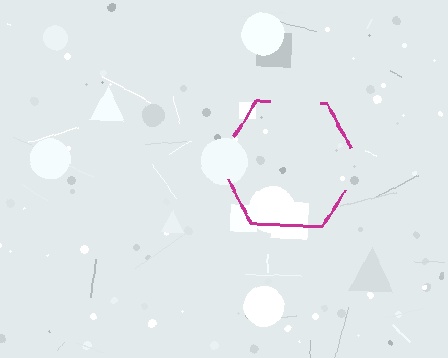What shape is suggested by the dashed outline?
The dashed outline suggests a hexagon.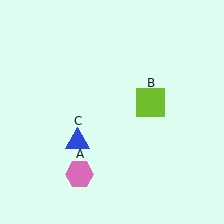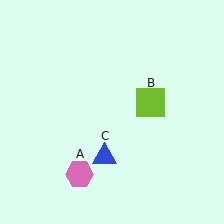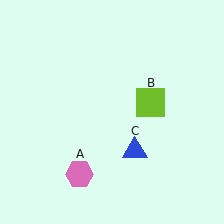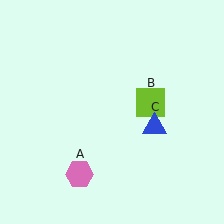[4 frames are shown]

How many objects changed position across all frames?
1 object changed position: blue triangle (object C).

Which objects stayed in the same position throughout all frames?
Pink hexagon (object A) and lime square (object B) remained stationary.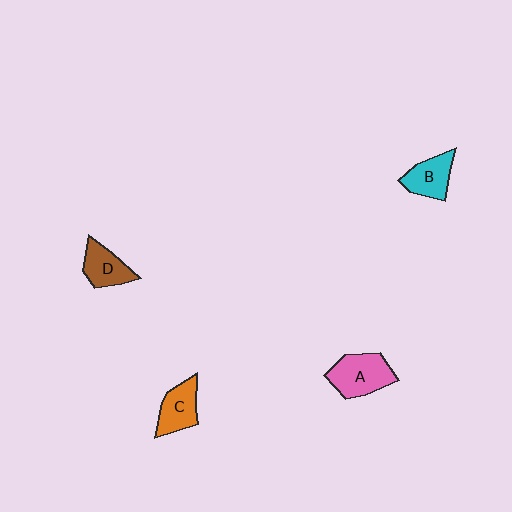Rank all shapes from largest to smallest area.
From largest to smallest: A (pink), C (orange), B (cyan), D (brown).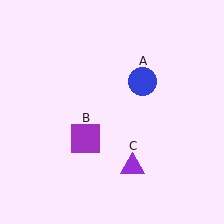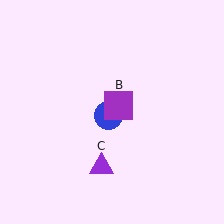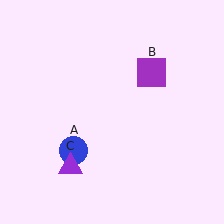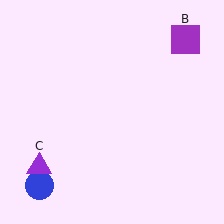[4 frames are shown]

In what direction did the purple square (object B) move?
The purple square (object B) moved up and to the right.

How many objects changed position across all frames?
3 objects changed position: blue circle (object A), purple square (object B), purple triangle (object C).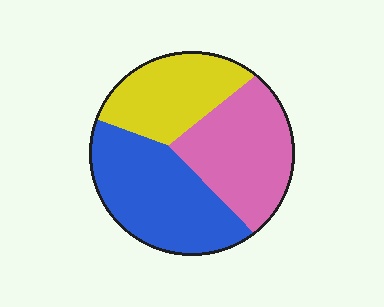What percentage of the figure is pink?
Pink covers around 35% of the figure.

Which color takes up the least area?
Yellow, at roughly 25%.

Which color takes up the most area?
Blue, at roughly 40%.